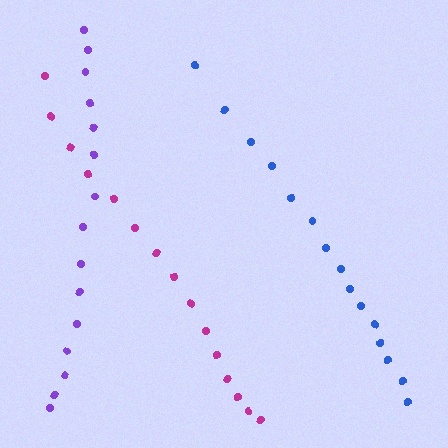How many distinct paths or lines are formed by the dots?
There are 3 distinct paths.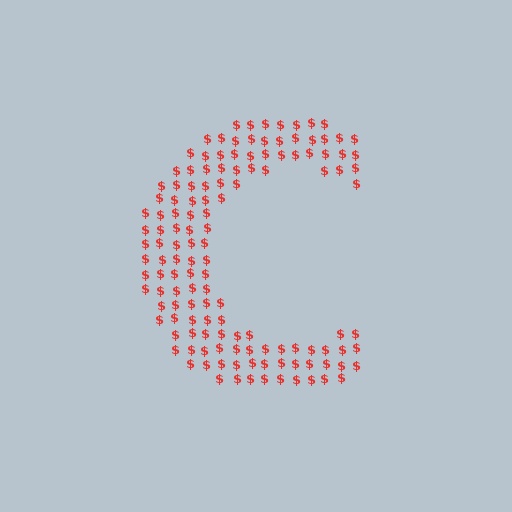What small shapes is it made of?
It is made of small dollar signs.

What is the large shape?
The large shape is the letter C.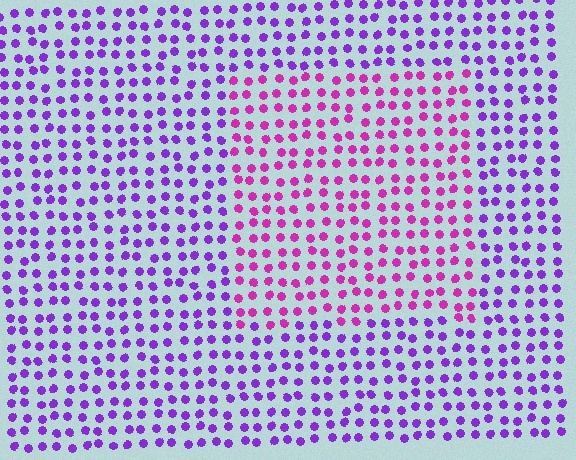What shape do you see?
I see a rectangle.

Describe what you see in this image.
The image is filled with small purple elements in a uniform arrangement. A rectangle-shaped region is visible where the elements are tinted to a slightly different hue, forming a subtle color boundary.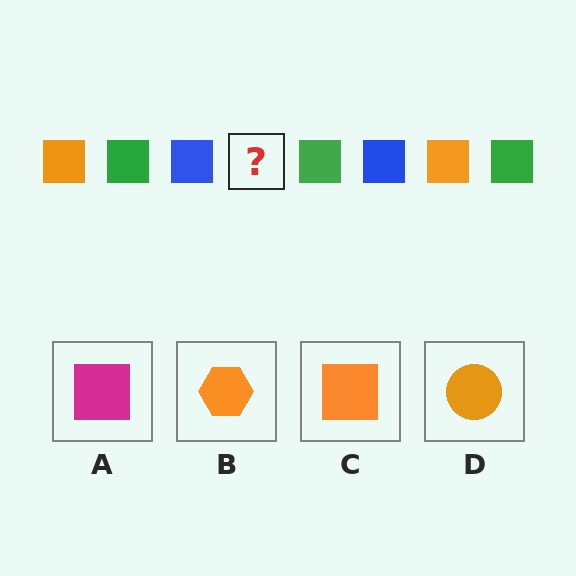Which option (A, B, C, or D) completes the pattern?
C.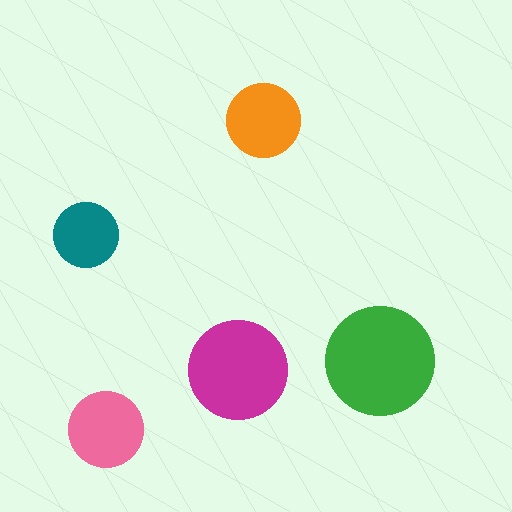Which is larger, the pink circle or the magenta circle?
The magenta one.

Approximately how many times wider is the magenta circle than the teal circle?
About 1.5 times wider.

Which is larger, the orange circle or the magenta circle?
The magenta one.